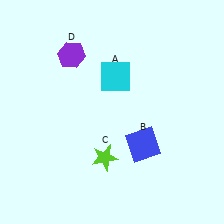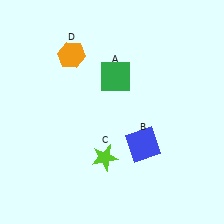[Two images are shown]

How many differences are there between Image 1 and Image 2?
There are 2 differences between the two images.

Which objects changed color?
A changed from cyan to green. D changed from purple to orange.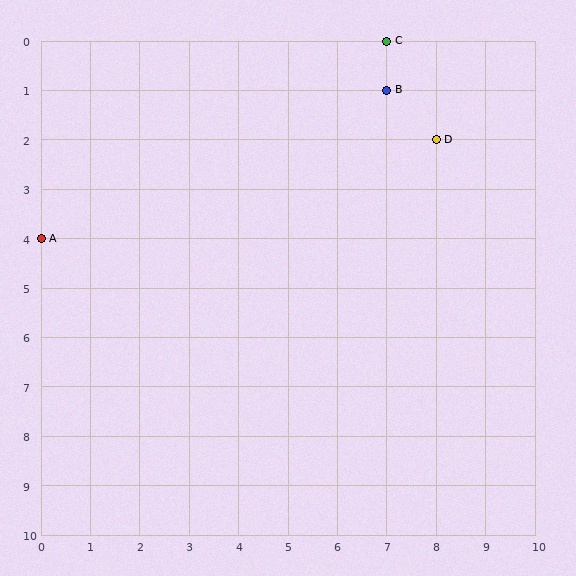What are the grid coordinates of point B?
Point B is at grid coordinates (7, 1).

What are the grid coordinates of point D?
Point D is at grid coordinates (8, 2).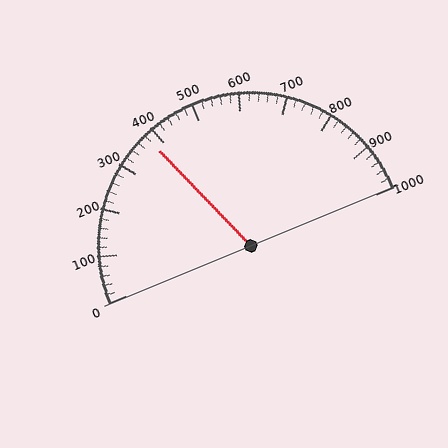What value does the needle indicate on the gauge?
The needle indicates approximately 380.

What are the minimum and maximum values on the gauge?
The gauge ranges from 0 to 1000.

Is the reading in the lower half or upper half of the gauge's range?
The reading is in the lower half of the range (0 to 1000).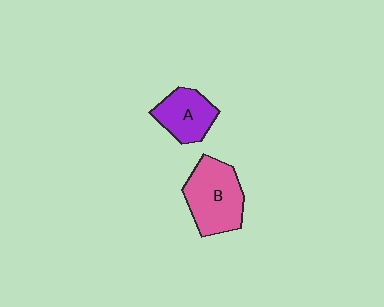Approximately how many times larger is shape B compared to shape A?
Approximately 1.4 times.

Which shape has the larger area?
Shape B (pink).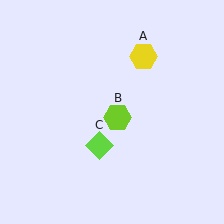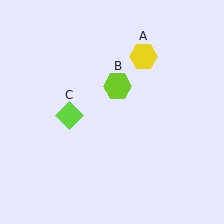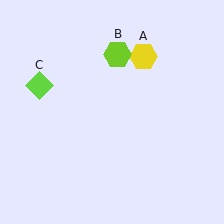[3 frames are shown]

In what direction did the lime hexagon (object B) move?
The lime hexagon (object B) moved up.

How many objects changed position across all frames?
2 objects changed position: lime hexagon (object B), lime diamond (object C).